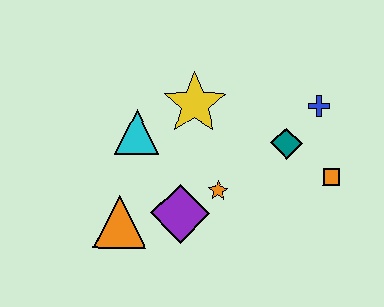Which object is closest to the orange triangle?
The purple diamond is closest to the orange triangle.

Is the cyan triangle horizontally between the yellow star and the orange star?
No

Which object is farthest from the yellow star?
The orange square is farthest from the yellow star.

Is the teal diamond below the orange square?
No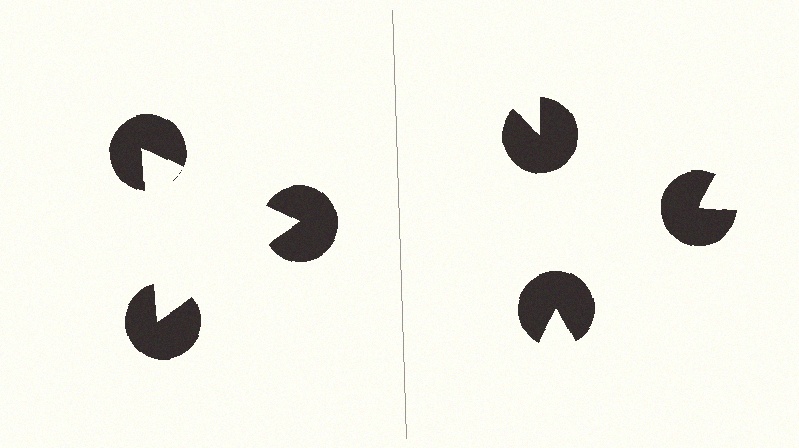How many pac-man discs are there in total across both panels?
6 — 3 on each side.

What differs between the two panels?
The pac-man discs are positioned identically on both sides; only the wedge orientations differ. On the left they align to a triangle; on the right they are misaligned.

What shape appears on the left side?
An illusory triangle.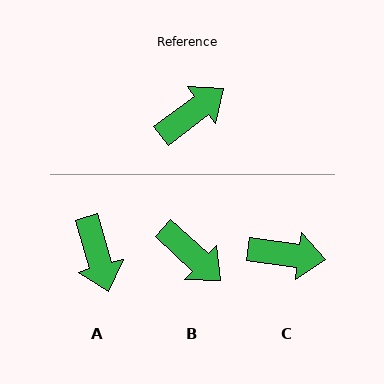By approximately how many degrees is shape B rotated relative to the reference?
Approximately 80 degrees clockwise.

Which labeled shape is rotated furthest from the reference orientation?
A, about 111 degrees away.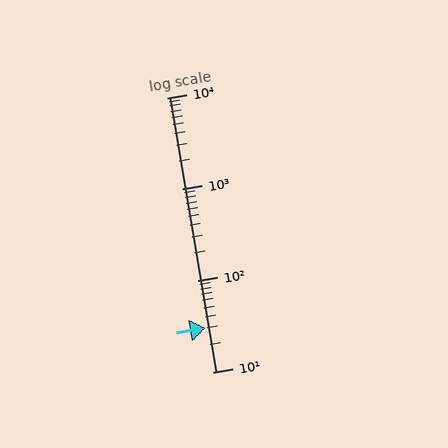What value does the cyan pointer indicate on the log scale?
The pointer indicates approximately 30.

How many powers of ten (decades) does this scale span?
The scale spans 3 decades, from 10 to 10000.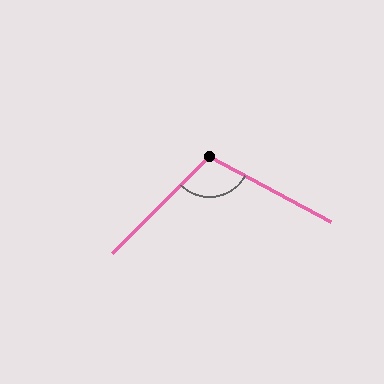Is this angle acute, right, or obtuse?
It is obtuse.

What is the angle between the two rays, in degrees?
Approximately 107 degrees.